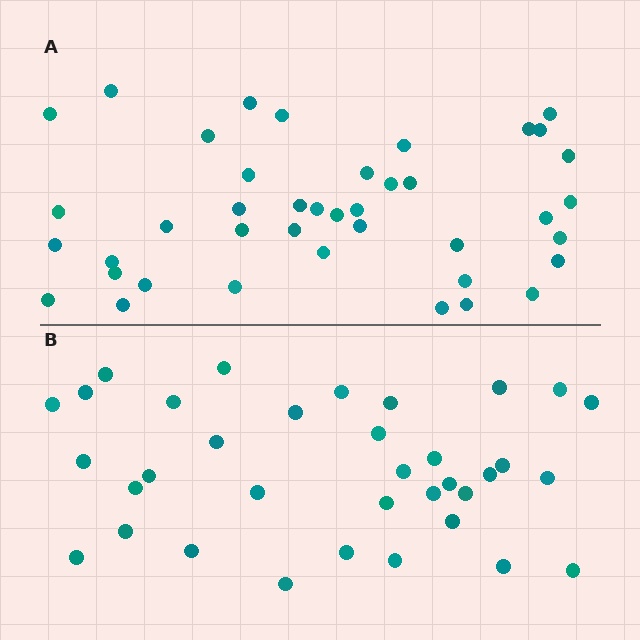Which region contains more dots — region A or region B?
Region A (the top region) has more dots.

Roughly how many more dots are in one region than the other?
Region A has about 6 more dots than region B.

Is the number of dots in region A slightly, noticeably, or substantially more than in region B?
Region A has only slightly more — the two regions are fairly close. The ratio is roughly 1.2 to 1.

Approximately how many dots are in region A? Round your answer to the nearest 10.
About 40 dots. (The exact count is 41, which rounds to 40.)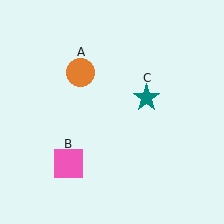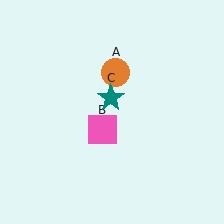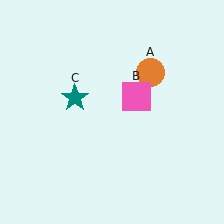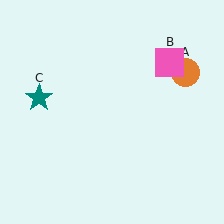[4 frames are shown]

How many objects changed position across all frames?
3 objects changed position: orange circle (object A), pink square (object B), teal star (object C).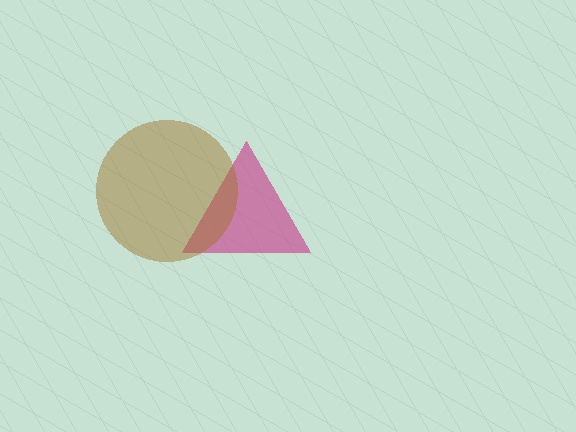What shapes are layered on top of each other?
The layered shapes are: a magenta triangle, a brown circle.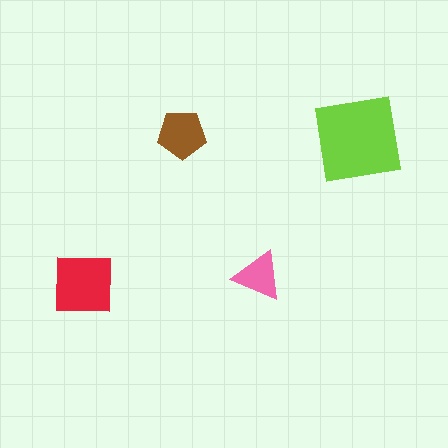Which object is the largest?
The lime square.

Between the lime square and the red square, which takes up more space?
The lime square.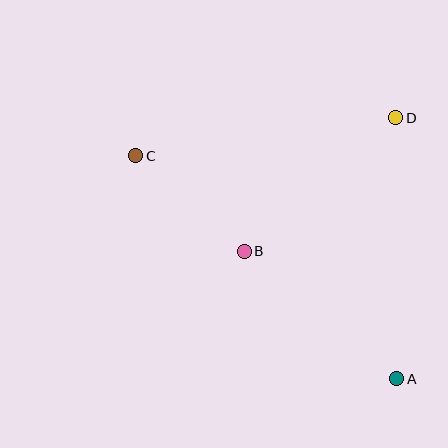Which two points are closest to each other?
Points B and C are closest to each other.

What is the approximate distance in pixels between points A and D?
The distance between A and D is approximately 261 pixels.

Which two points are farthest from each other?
Points A and C are farthest from each other.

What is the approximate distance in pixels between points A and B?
The distance between A and B is approximately 199 pixels.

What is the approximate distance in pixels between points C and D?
The distance between C and D is approximately 263 pixels.